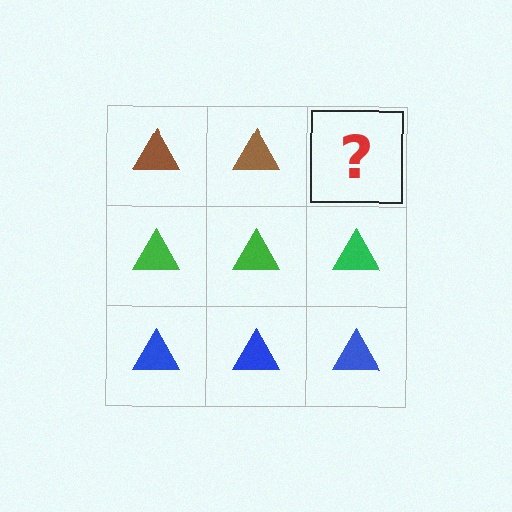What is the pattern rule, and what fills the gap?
The rule is that each row has a consistent color. The gap should be filled with a brown triangle.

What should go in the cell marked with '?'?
The missing cell should contain a brown triangle.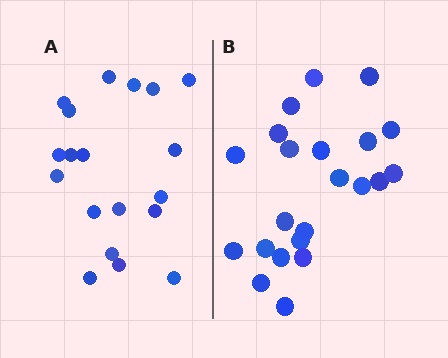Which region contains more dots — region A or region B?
Region B (the right region) has more dots.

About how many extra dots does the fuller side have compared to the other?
Region B has just a few more — roughly 2 or 3 more dots than region A.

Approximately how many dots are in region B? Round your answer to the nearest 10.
About 20 dots. (The exact count is 22, which rounds to 20.)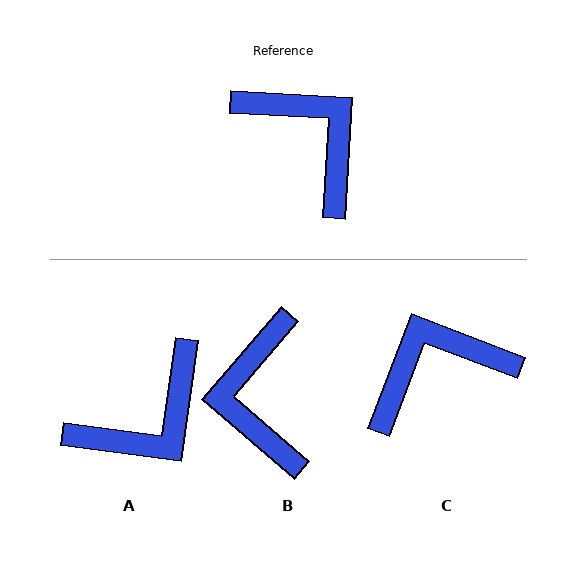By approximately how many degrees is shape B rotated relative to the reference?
Approximately 143 degrees counter-clockwise.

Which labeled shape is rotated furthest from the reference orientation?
B, about 143 degrees away.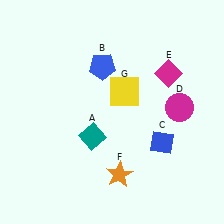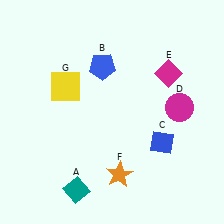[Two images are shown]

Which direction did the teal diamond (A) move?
The teal diamond (A) moved down.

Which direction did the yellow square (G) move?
The yellow square (G) moved left.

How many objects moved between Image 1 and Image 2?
2 objects moved between the two images.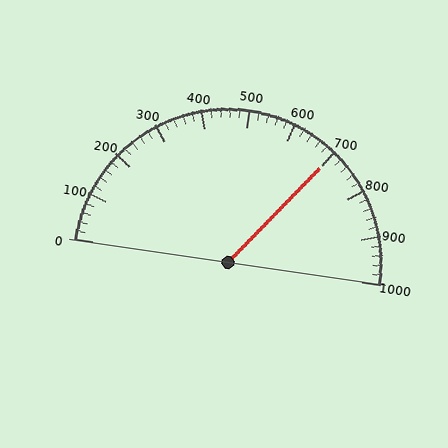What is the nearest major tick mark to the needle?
The nearest major tick mark is 700.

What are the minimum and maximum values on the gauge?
The gauge ranges from 0 to 1000.